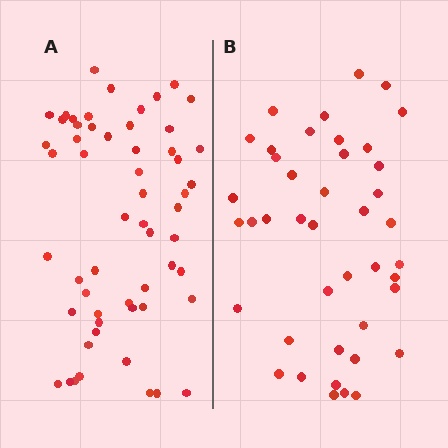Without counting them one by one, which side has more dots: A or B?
Region A (the left region) has more dots.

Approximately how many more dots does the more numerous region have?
Region A has approximately 15 more dots than region B.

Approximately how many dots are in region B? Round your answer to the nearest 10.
About 40 dots. (The exact count is 42, which rounds to 40.)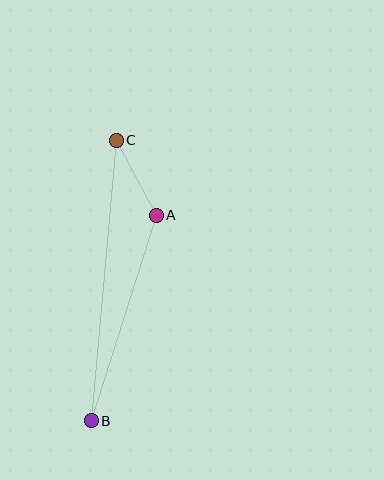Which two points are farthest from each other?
Points B and C are farthest from each other.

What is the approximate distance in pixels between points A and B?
The distance between A and B is approximately 216 pixels.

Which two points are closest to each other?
Points A and C are closest to each other.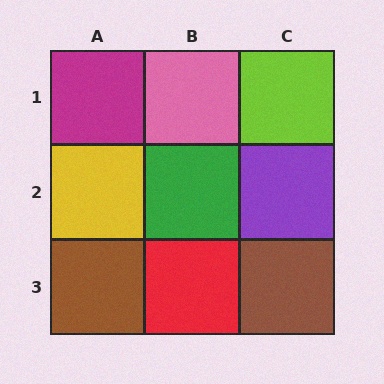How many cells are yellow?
1 cell is yellow.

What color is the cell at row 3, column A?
Brown.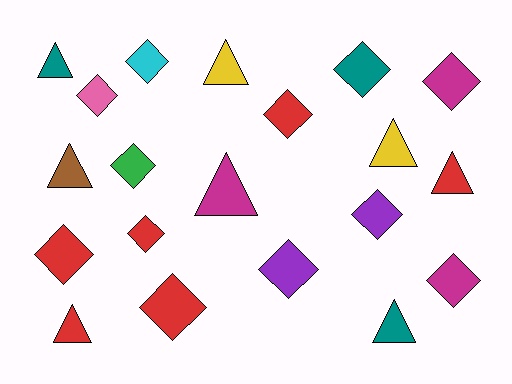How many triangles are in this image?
There are 8 triangles.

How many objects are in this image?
There are 20 objects.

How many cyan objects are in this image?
There is 1 cyan object.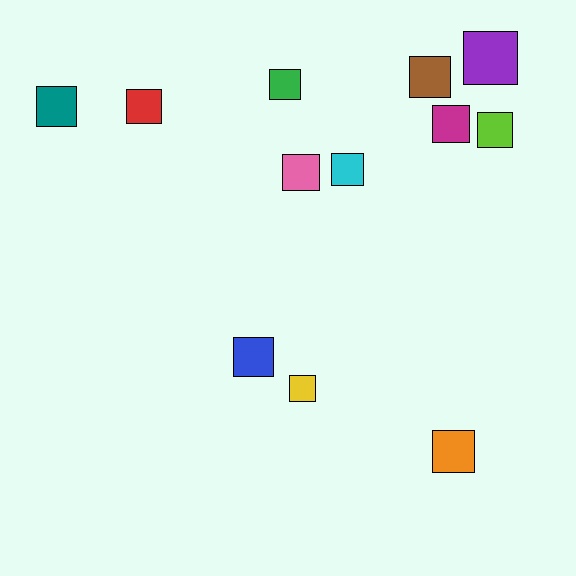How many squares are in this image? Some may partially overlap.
There are 12 squares.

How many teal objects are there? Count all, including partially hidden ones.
There is 1 teal object.